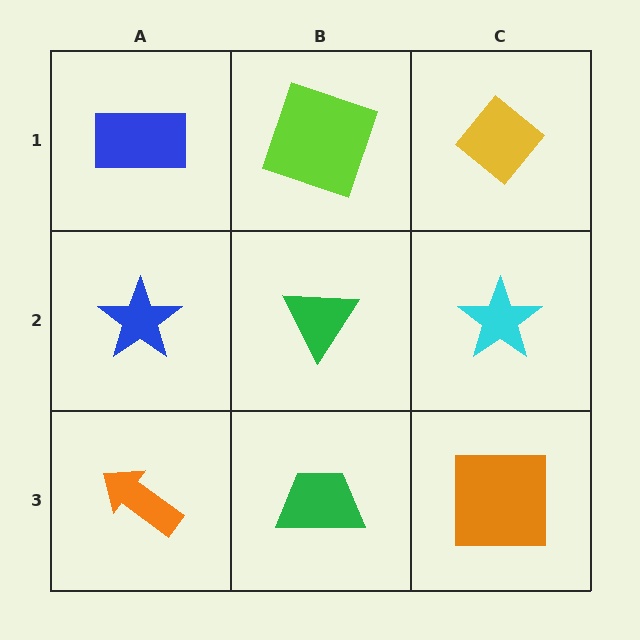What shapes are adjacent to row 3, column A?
A blue star (row 2, column A), a green trapezoid (row 3, column B).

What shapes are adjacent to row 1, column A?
A blue star (row 2, column A), a lime square (row 1, column B).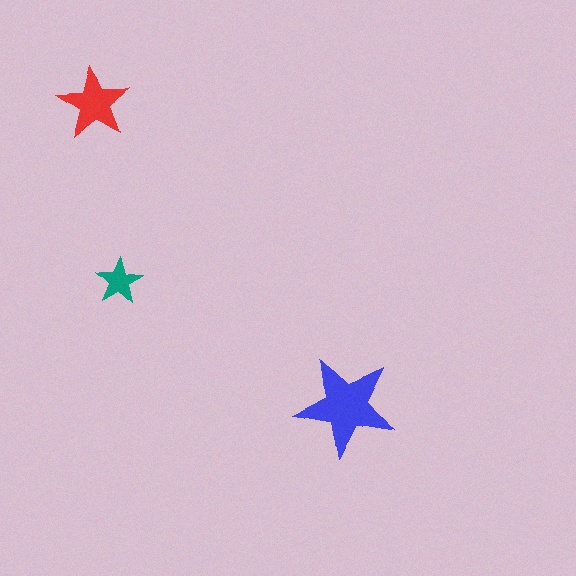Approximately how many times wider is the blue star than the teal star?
About 2 times wider.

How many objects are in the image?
There are 3 objects in the image.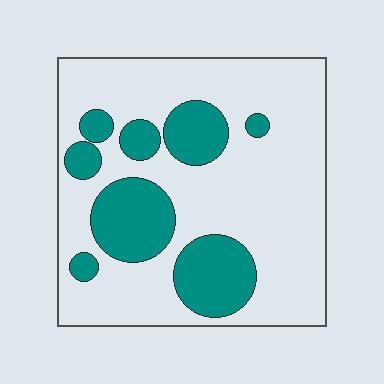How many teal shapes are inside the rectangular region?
8.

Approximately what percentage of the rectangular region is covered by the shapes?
Approximately 25%.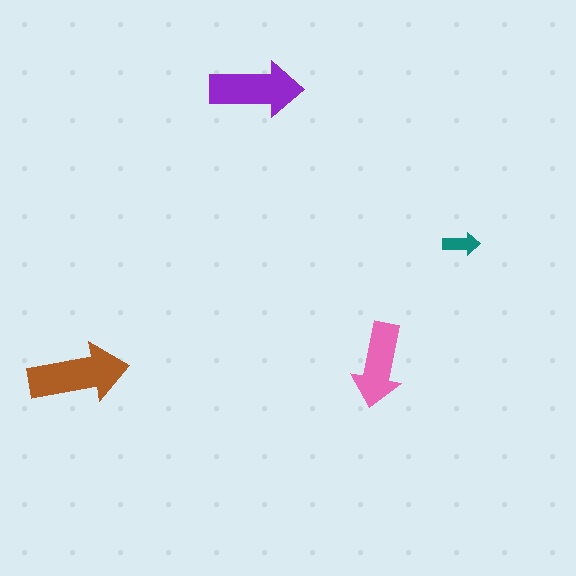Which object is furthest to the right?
The teal arrow is rightmost.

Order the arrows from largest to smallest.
the brown one, the purple one, the pink one, the teal one.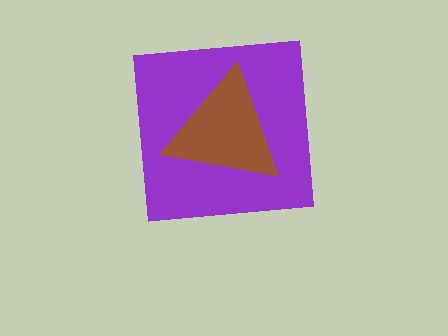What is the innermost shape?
The brown triangle.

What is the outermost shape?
The purple square.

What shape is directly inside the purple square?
The brown triangle.